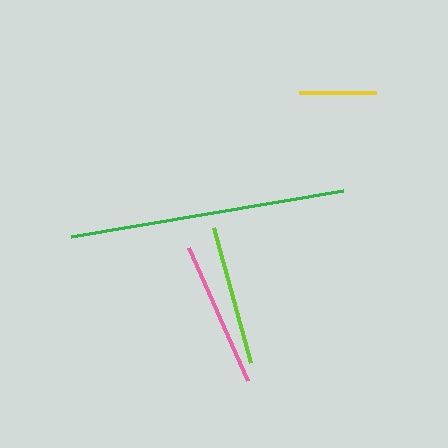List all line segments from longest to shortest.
From longest to shortest: green, pink, lime, yellow.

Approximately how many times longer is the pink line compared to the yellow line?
The pink line is approximately 1.9 times the length of the yellow line.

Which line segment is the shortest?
The yellow line is the shortest at approximately 77 pixels.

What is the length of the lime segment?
The lime segment is approximately 140 pixels long.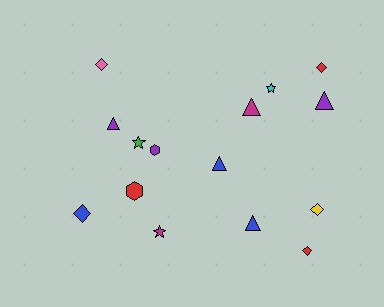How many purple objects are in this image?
There are 3 purple objects.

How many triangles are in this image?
There are 5 triangles.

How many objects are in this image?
There are 15 objects.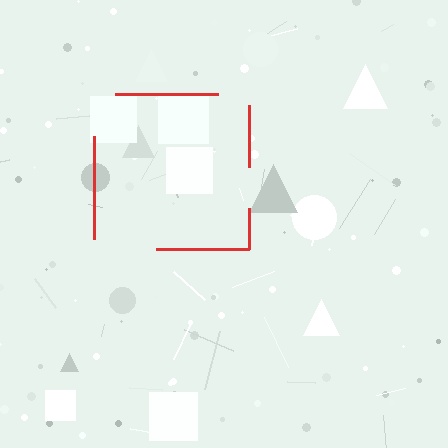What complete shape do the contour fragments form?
The contour fragments form a square.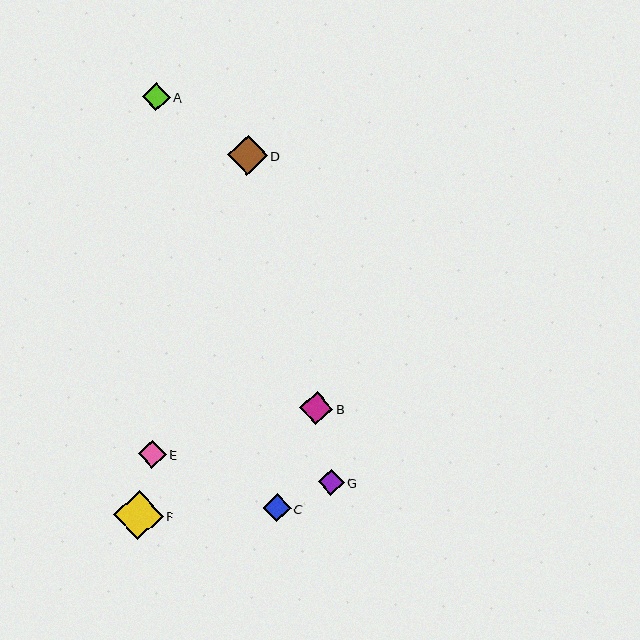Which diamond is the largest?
Diamond F is the largest with a size of approximately 49 pixels.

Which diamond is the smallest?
Diamond G is the smallest with a size of approximately 25 pixels.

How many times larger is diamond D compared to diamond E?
Diamond D is approximately 1.4 times the size of diamond E.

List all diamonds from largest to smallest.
From largest to smallest: F, D, B, A, E, C, G.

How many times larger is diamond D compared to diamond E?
Diamond D is approximately 1.4 times the size of diamond E.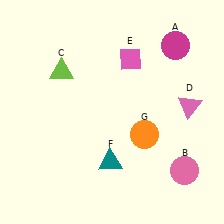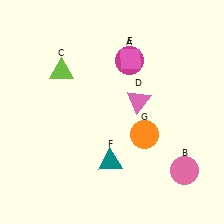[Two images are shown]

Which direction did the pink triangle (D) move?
The pink triangle (D) moved left.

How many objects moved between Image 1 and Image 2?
2 objects moved between the two images.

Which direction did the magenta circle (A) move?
The magenta circle (A) moved left.